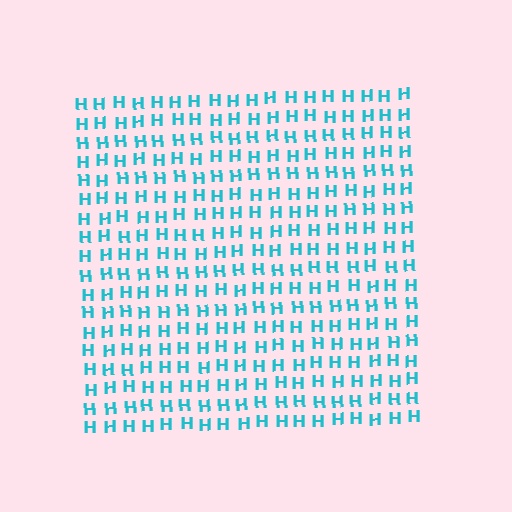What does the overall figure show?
The overall figure shows a square.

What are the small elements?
The small elements are letter H's.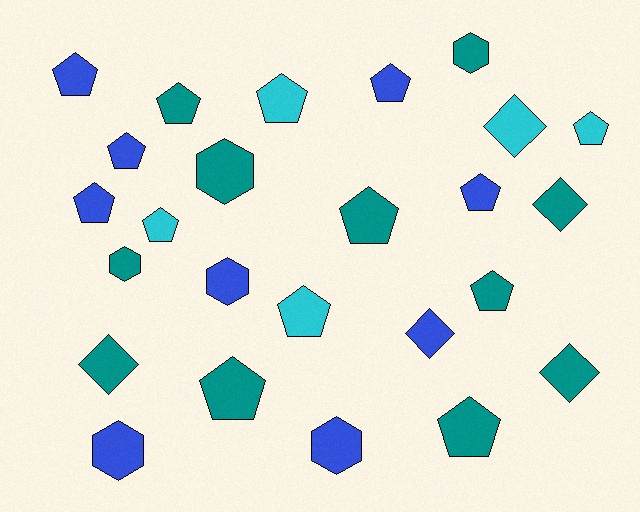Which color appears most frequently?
Teal, with 11 objects.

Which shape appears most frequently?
Pentagon, with 14 objects.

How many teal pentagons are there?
There are 5 teal pentagons.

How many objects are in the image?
There are 25 objects.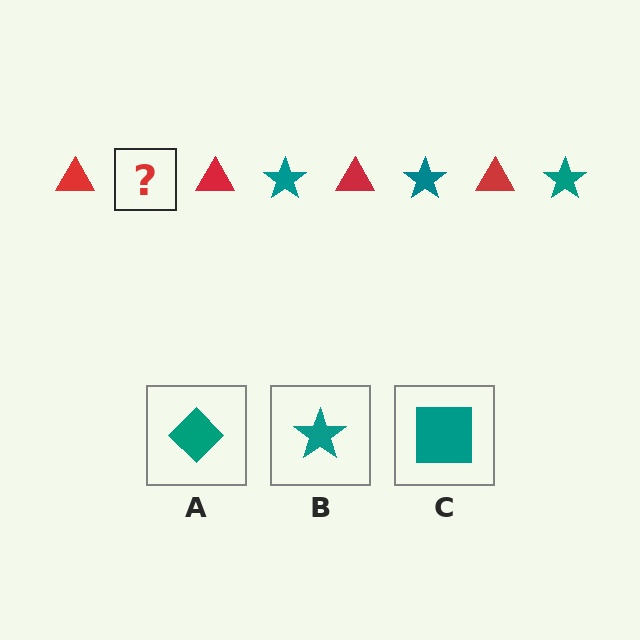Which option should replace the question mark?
Option B.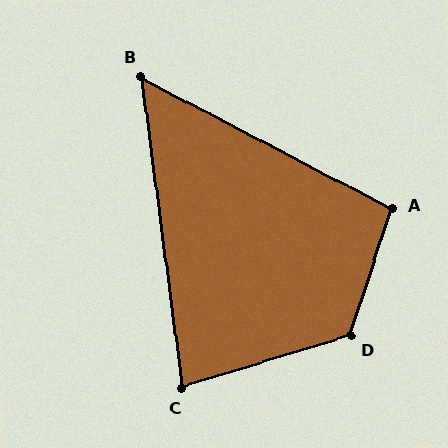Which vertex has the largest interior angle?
D, at approximately 125 degrees.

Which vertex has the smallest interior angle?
B, at approximately 55 degrees.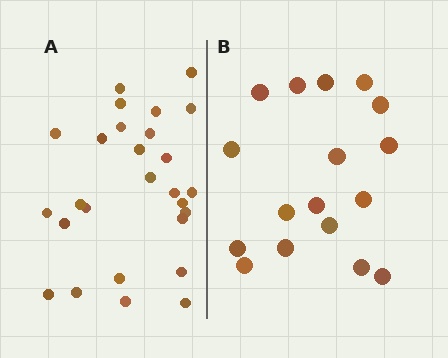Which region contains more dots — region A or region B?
Region A (the left region) has more dots.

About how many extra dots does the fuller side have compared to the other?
Region A has roughly 10 or so more dots than region B.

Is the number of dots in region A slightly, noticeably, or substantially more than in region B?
Region A has substantially more. The ratio is roughly 1.6 to 1.